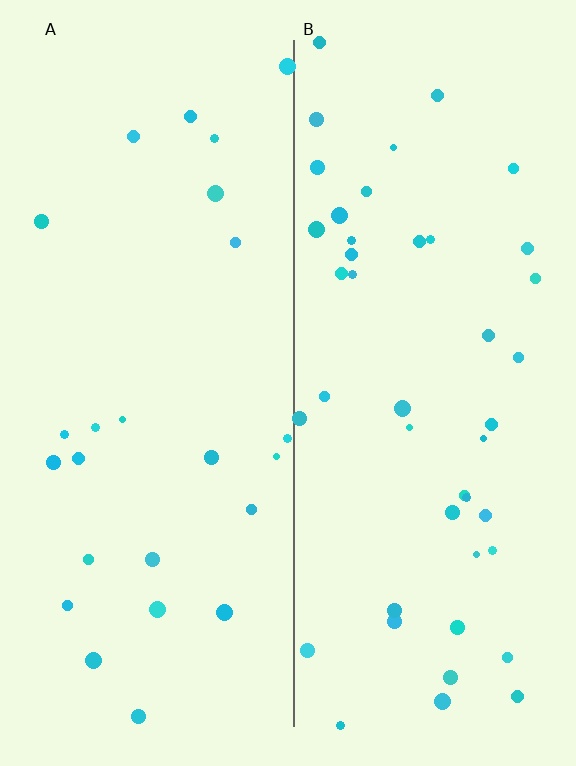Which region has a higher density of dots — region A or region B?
B (the right).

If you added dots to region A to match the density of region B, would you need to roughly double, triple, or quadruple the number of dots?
Approximately double.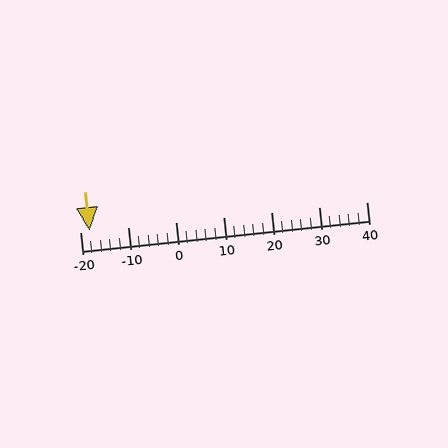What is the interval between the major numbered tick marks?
The major tick marks are spaced 10 units apart.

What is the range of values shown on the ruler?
The ruler shows values from -20 to 40.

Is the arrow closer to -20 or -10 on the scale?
The arrow is closer to -20.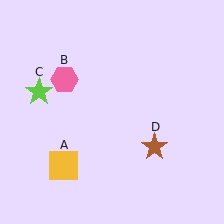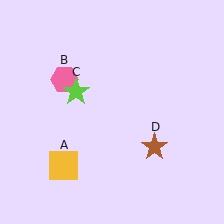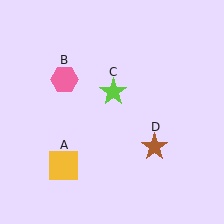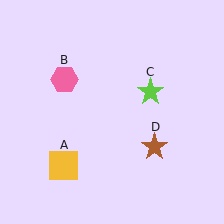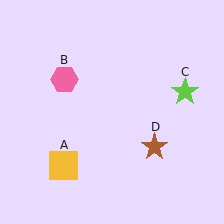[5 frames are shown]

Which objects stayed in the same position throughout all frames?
Yellow square (object A) and pink hexagon (object B) and brown star (object D) remained stationary.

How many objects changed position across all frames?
1 object changed position: lime star (object C).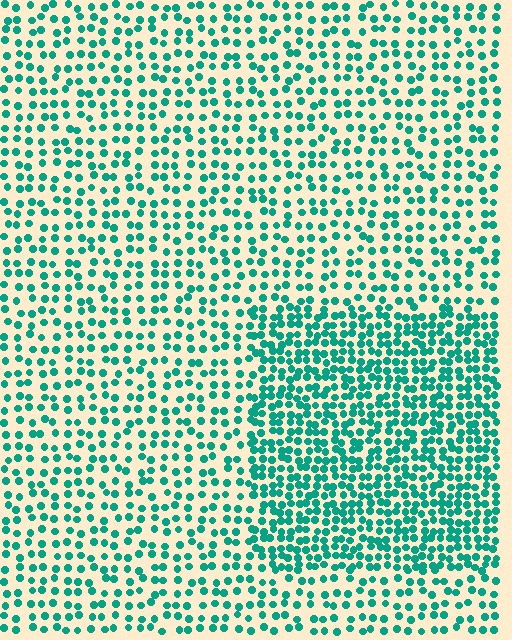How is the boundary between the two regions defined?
The boundary is defined by a change in element density (approximately 1.9x ratio). All elements are the same color, size, and shape.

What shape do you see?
I see a rectangle.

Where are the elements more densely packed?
The elements are more densely packed inside the rectangle boundary.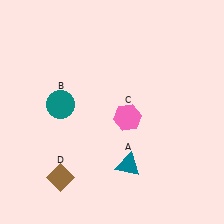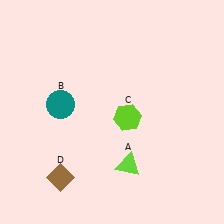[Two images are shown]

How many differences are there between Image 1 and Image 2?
There are 2 differences between the two images.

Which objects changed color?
A changed from teal to lime. C changed from pink to lime.